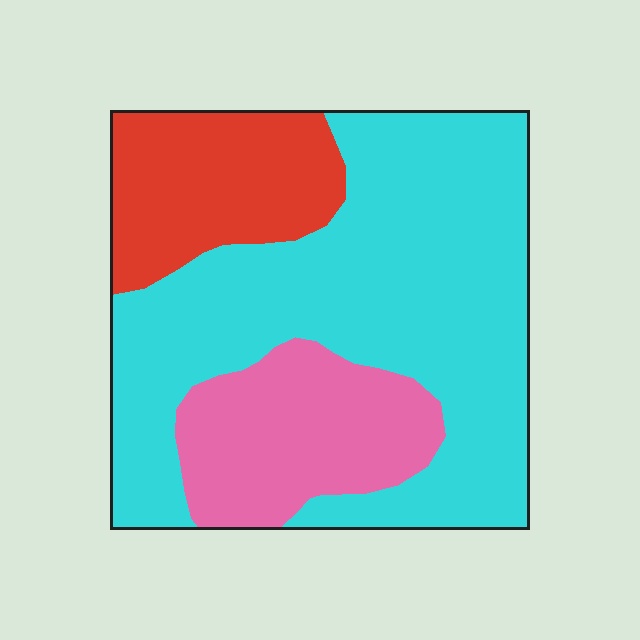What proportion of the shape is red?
Red covers roughly 20% of the shape.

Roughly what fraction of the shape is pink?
Pink covers around 20% of the shape.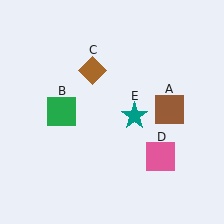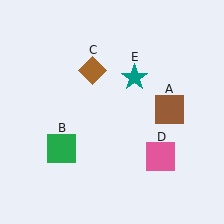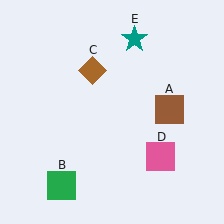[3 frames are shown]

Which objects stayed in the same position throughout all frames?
Brown square (object A) and brown diamond (object C) and pink square (object D) remained stationary.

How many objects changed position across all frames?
2 objects changed position: green square (object B), teal star (object E).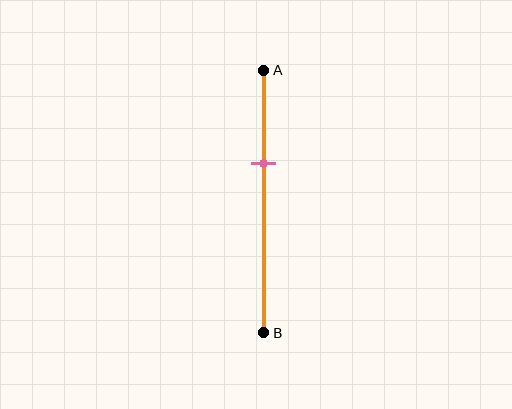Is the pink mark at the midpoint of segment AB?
No, the mark is at about 35% from A, not at the 50% midpoint.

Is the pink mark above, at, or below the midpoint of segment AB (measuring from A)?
The pink mark is above the midpoint of segment AB.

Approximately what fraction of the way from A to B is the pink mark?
The pink mark is approximately 35% of the way from A to B.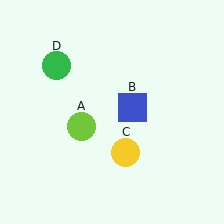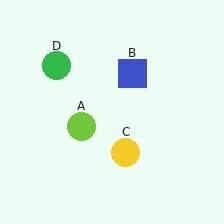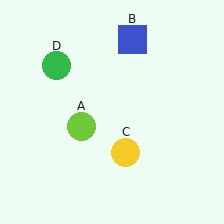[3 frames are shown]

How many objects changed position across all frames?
1 object changed position: blue square (object B).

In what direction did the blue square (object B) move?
The blue square (object B) moved up.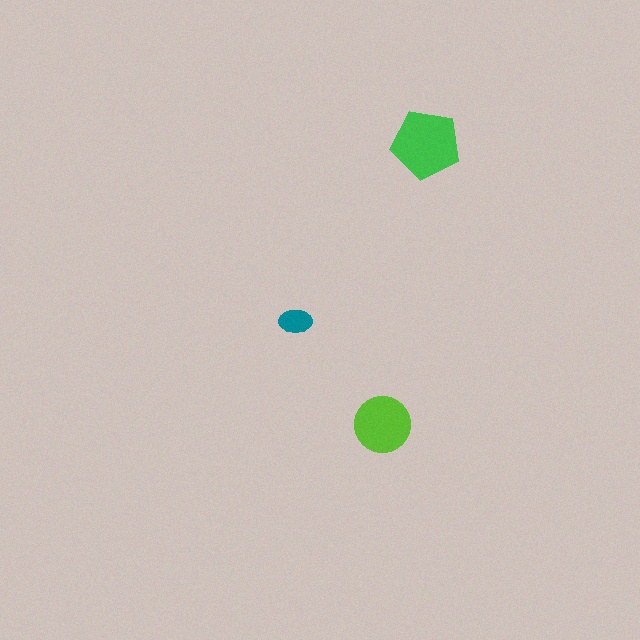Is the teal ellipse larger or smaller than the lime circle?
Smaller.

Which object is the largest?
The green pentagon.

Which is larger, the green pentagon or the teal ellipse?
The green pentagon.